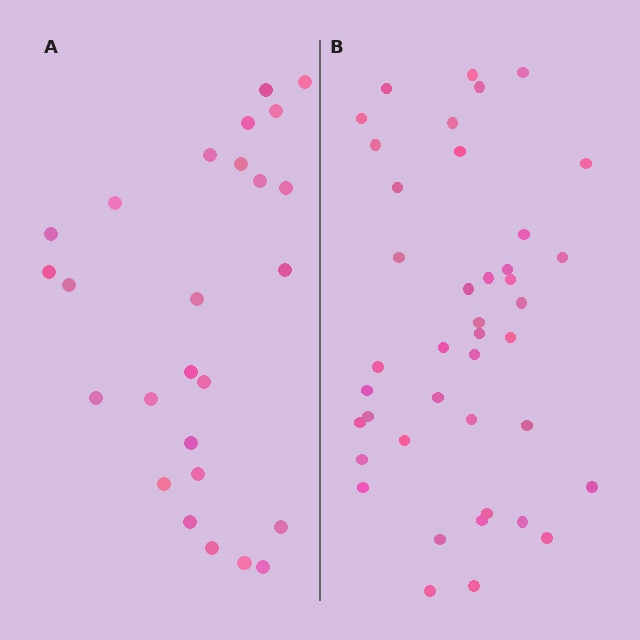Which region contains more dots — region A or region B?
Region B (the right region) has more dots.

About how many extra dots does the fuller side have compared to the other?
Region B has approximately 15 more dots than region A.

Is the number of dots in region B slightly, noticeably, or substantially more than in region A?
Region B has substantially more. The ratio is roughly 1.6 to 1.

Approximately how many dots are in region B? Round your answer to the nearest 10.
About 40 dots. (The exact count is 41, which rounds to 40.)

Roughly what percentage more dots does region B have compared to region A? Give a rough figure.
About 60% more.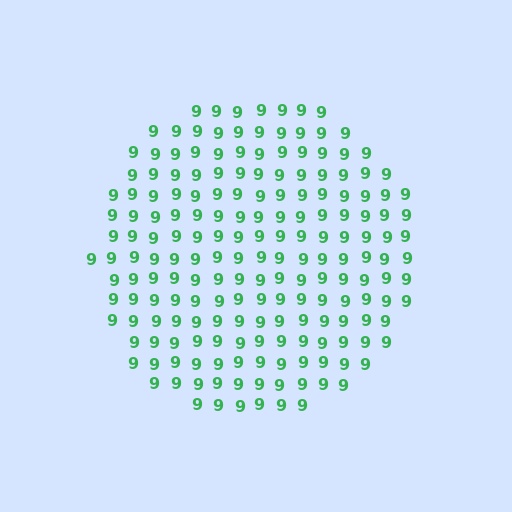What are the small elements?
The small elements are digit 9's.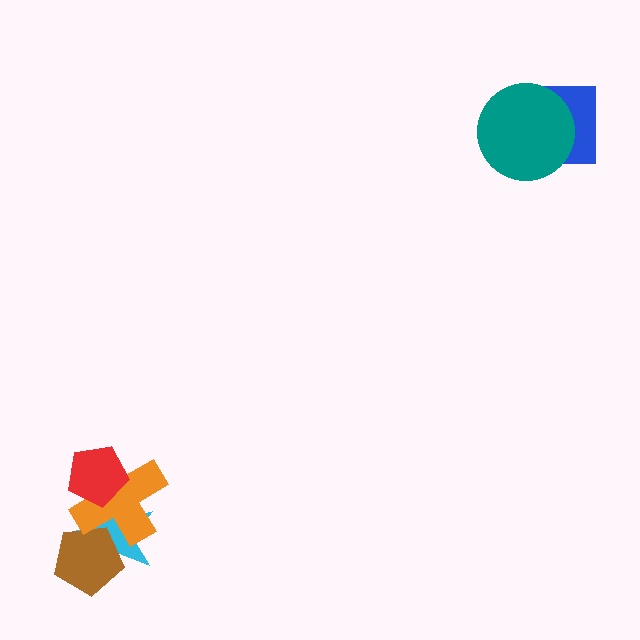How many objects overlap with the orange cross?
3 objects overlap with the orange cross.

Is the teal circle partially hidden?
No, no other shape covers it.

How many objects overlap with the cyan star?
3 objects overlap with the cyan star.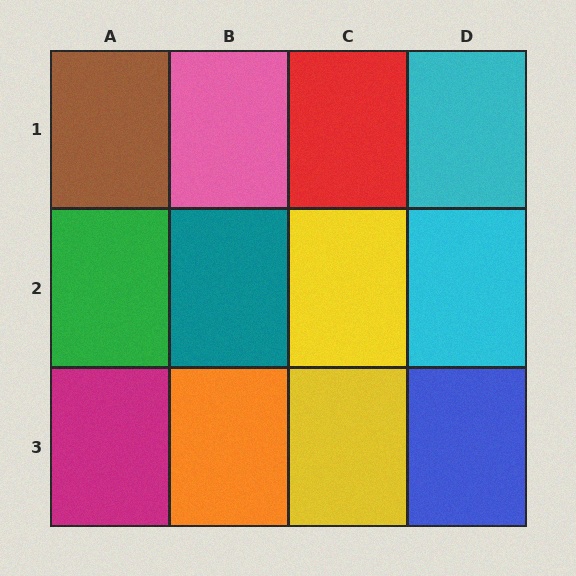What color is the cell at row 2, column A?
Green.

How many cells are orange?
1 cell is orange.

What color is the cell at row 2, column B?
Teal.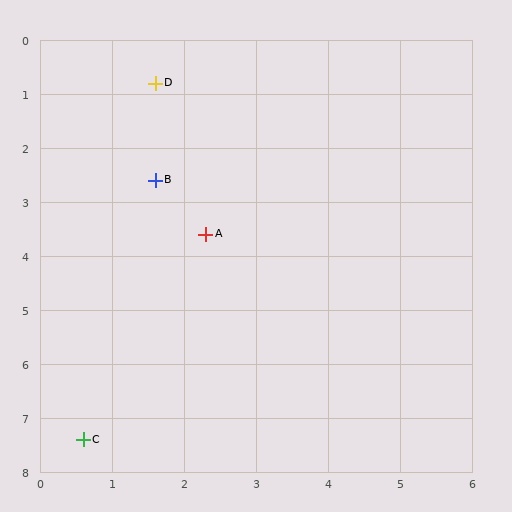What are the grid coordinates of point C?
Point C is at approximately (0.6, 7.4).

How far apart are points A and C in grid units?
Points A and C are about 4.2 grid units apart.